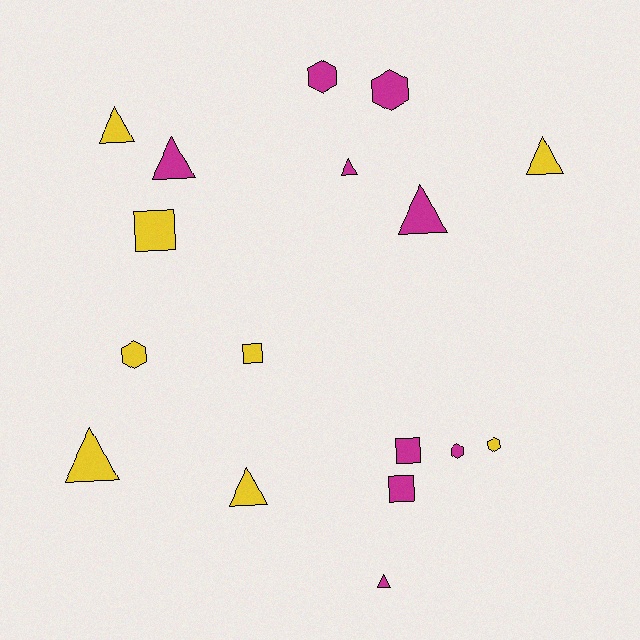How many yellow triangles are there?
There are 4 yellow triangles.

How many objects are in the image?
There are 17 objects.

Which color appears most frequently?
Magenta, with 9 objects.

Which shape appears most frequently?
Triangle, with 8 objects.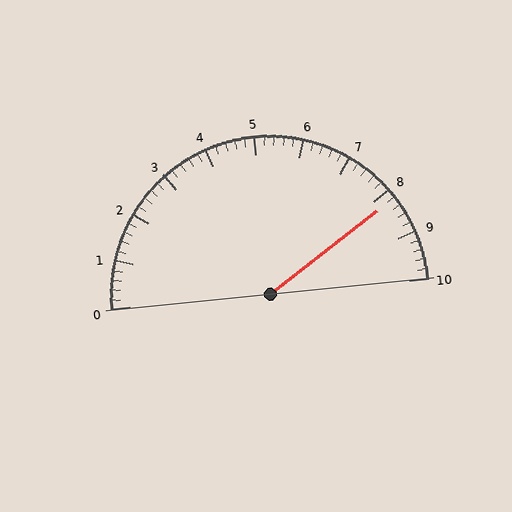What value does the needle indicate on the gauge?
The needle indicates approximately 8.2.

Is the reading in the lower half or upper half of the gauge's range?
The reading is in the upper half of the range (0 to 10).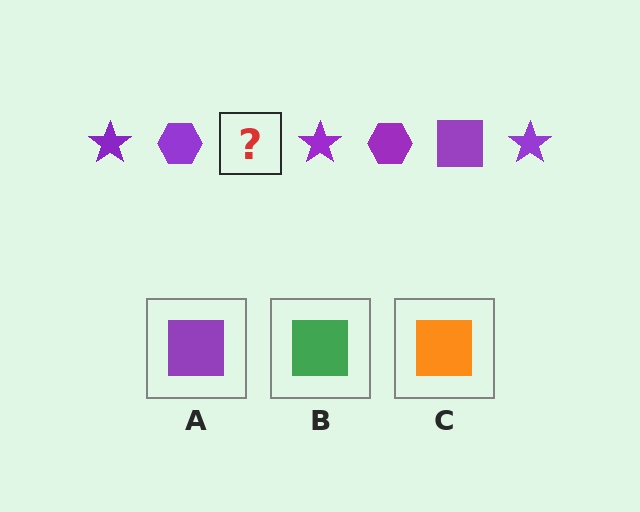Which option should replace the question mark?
Option A.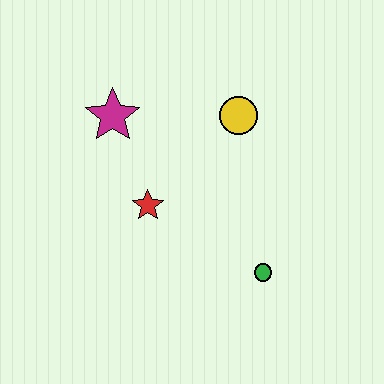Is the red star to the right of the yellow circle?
No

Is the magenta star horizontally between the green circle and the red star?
No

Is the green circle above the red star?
No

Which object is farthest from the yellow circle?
The green circle is farthest from the yellow circle.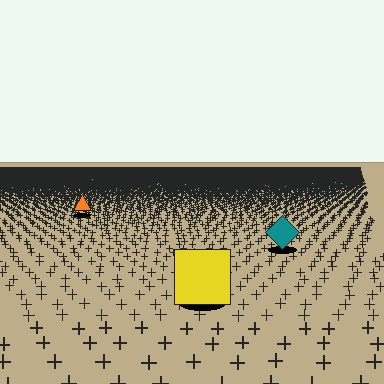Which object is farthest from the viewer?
The orange triangle is farthest from the viewer. It appears smaller and the ground texture around it is denser.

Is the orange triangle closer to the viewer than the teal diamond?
No. The teal diamond is closer — you can tell from the texture gradient: the ground texture is coarser near it.